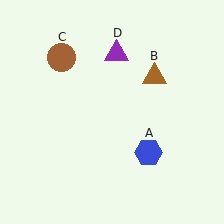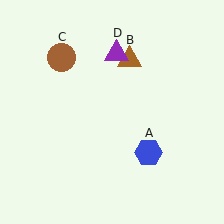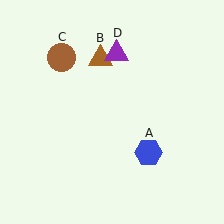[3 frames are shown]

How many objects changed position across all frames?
1 object changed position: brown triangle (object B).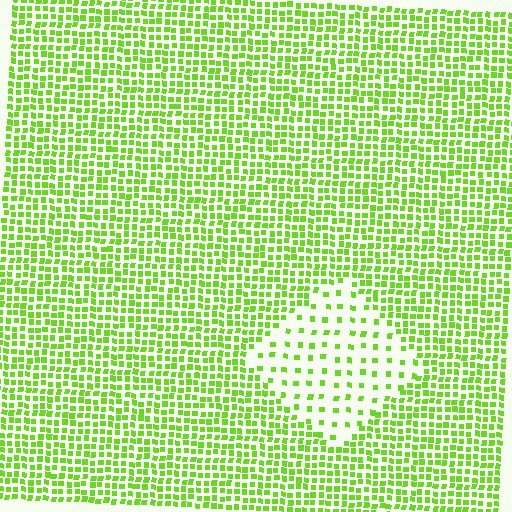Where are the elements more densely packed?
The elements are more densely packed outside the diamond boundary.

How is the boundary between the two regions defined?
The boundary is defined by a change in element density (approximately 2.9x ratio). All elements are the same color, size, and shape.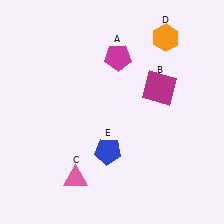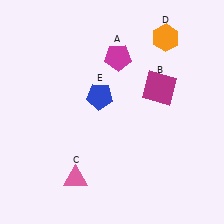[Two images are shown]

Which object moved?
The blue pentagon (E) moved up.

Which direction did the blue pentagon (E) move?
The blue pentagon (E) moved up.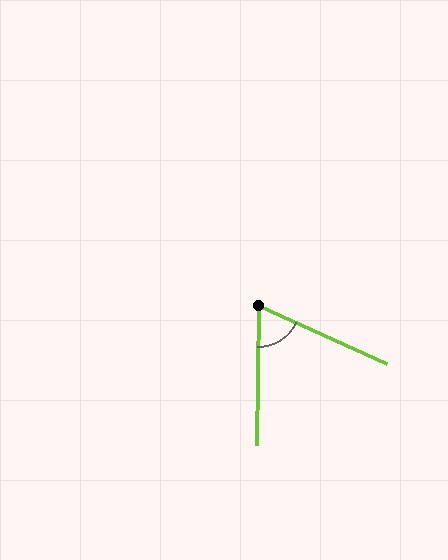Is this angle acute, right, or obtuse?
It is acute.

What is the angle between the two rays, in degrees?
Approximately 66 degrees.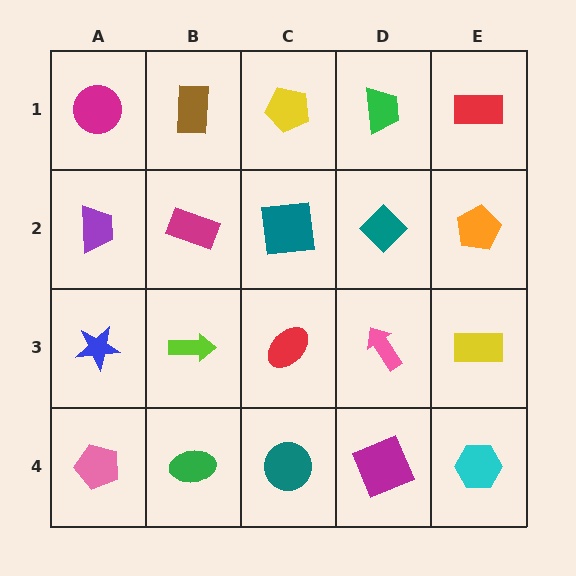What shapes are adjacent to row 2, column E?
A red rectangle (row 1, column E), a yellow rectangle (row 3, column E), a teal diamond (row 2, column D).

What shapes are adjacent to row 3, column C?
A teal square (row 2, column C), a teal circle (row 4, column C), a lime arrow (row 3, column B), a pink arrow (row 3, column D).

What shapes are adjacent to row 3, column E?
An orange pentagon (row 2, column E), a cyan hexagon (row 4, column E), a pink arrow (row 3, column D).